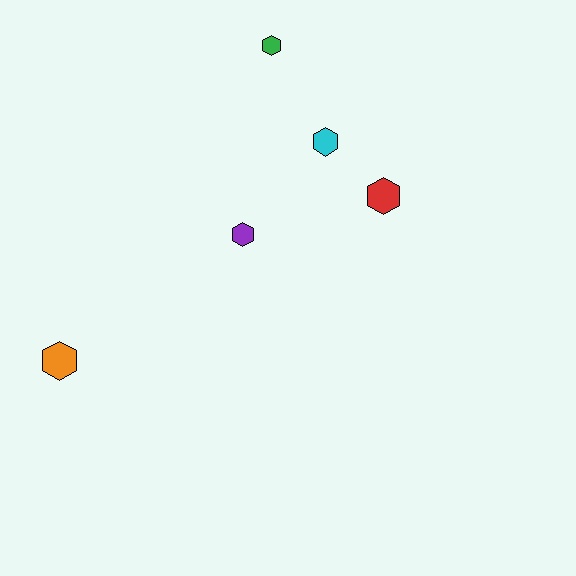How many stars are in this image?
There are no stars.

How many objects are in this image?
There are 5 objects.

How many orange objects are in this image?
There is 1 orange object.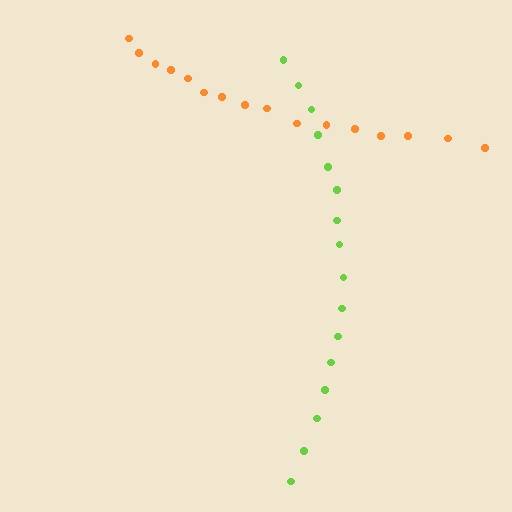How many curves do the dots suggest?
There are 2 distinct paths.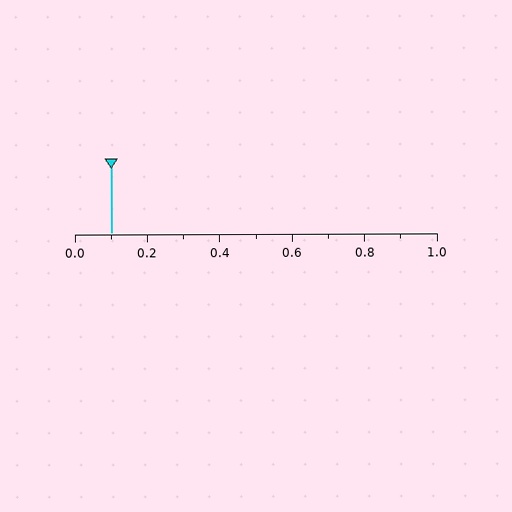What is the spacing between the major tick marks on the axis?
The major ticks are spaced 0.2 apart.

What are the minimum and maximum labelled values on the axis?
The axis runs from 0.0 to 1.0.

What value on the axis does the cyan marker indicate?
The marker indicates approximately 0.1.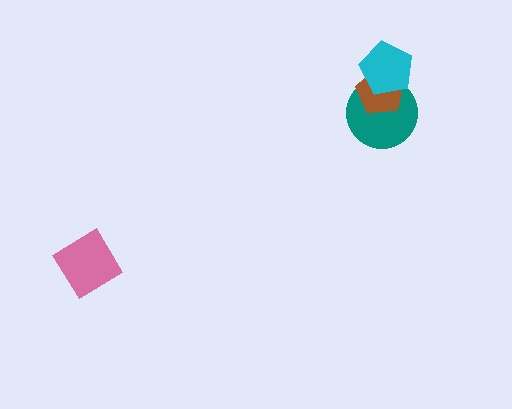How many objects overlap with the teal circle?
2 objects overlap with the teal circle.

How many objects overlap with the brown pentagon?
2 objects overlap with the brown pentagon.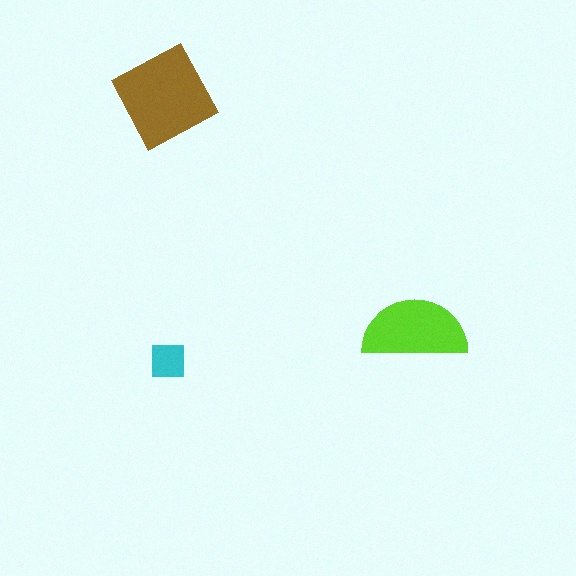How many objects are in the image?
There are 3 objects in the image.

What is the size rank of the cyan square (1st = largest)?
3rd.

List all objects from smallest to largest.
The cyan square, the lime semicircle, the brown diamond.